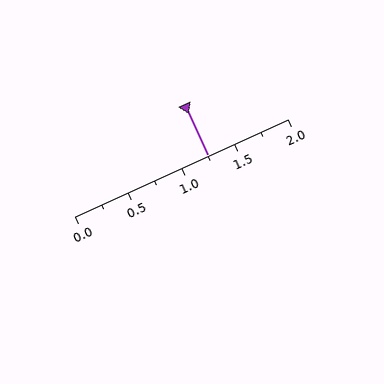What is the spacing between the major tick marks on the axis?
The major ticks are spaced 0.5 apart.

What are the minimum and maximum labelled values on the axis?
The axis runs from 0.0 to 2.0.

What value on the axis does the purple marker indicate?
The marker indicates approximately 1.25.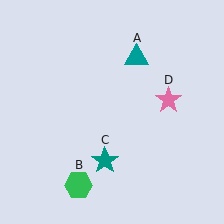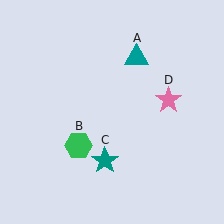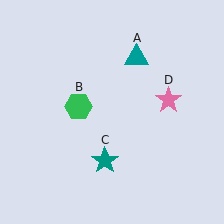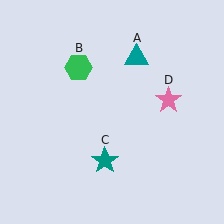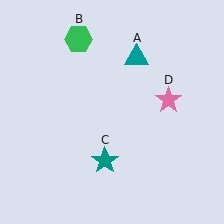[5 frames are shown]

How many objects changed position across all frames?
1 object changed position: green hexagon (object B).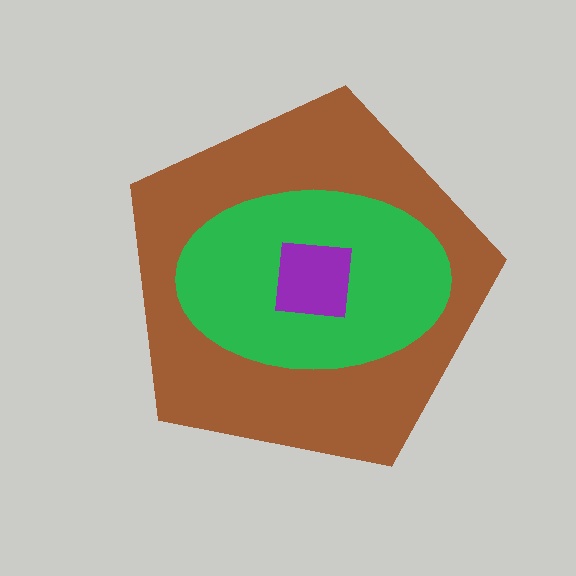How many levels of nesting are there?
3.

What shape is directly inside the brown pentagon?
The green ellipse.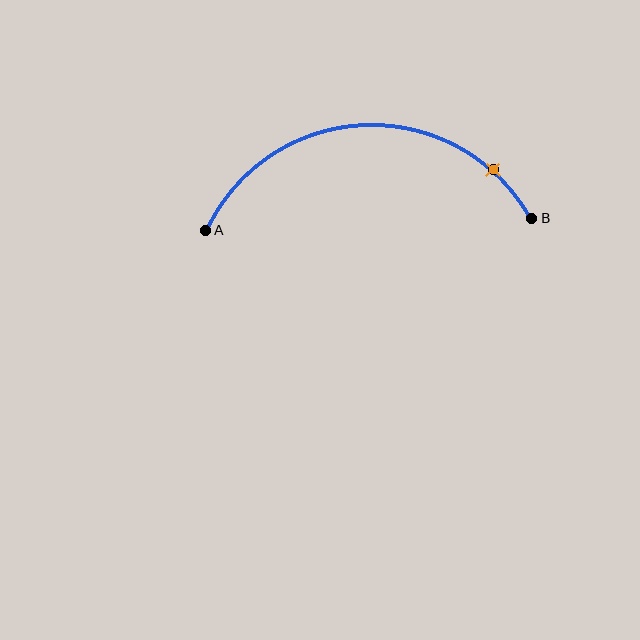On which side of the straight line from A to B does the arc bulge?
The arc bulges above the straight line connecting A and B.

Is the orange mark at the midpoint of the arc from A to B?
No. The orange mark lies on the arc but is closer to endpoint B. The arc midpoint would be at the point on the curve equidistant along the arc from both A and B.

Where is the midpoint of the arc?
The arc midpoint is the point on the curve farthest from the straight line joining A and B. It sits above that line.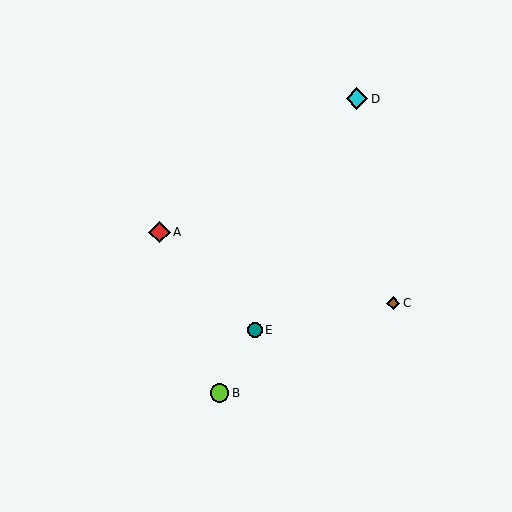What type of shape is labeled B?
Shape B is a lime circle.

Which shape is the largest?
The cyan diamond (labeled D) is the largest.